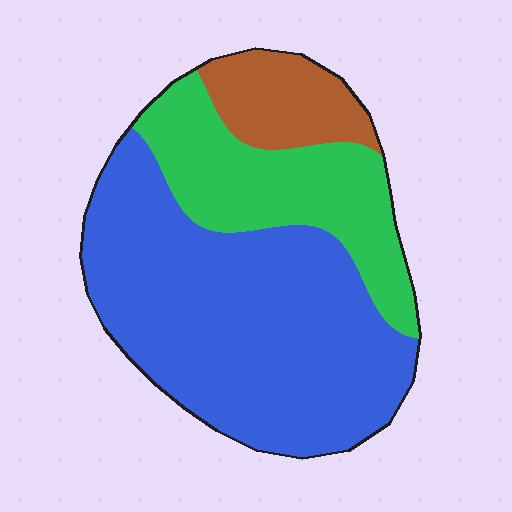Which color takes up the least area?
Brown, at roughly 10%.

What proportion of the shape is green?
Green covers about 25% of the shape.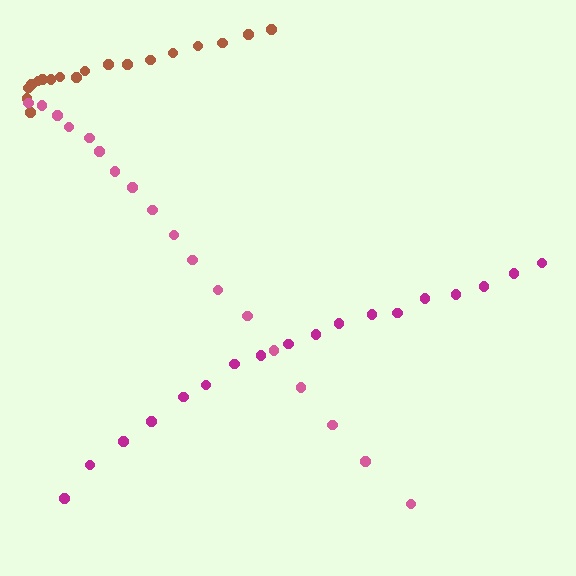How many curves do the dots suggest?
There are 3 distinct paths.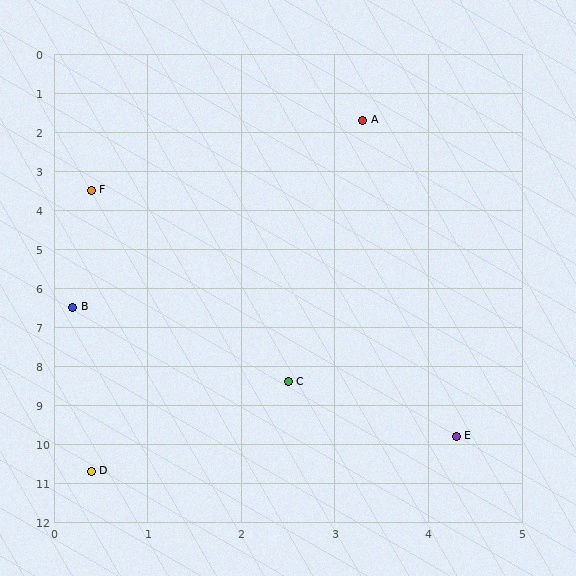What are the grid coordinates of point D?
Point D is at approximately (0.4, 10.7).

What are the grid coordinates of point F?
Point F is at approximately (0.4, 3.5).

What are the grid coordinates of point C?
Point C is at approximately (2.5, 8.4).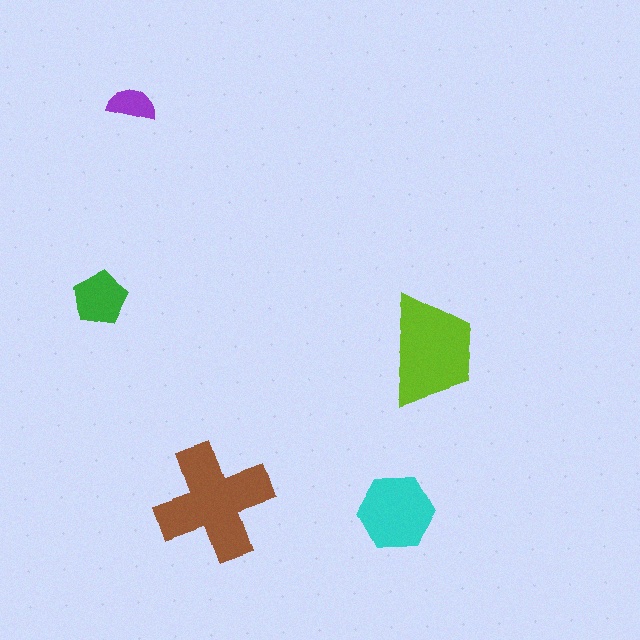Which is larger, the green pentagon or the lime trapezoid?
The lime trapezoid.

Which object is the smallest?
The purple semicircle.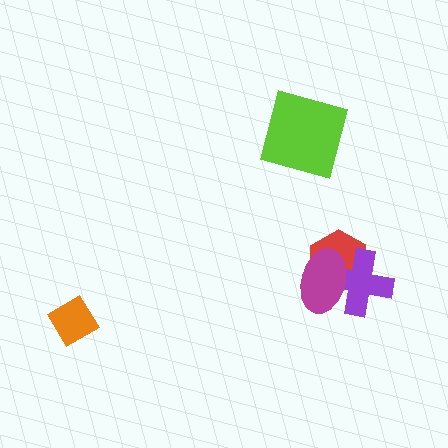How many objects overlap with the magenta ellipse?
2 objects overlap with the magenta ellipse.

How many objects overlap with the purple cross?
2 objects overlap with the purple cross.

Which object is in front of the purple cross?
The magenta ellipse is in front of the purple cross.